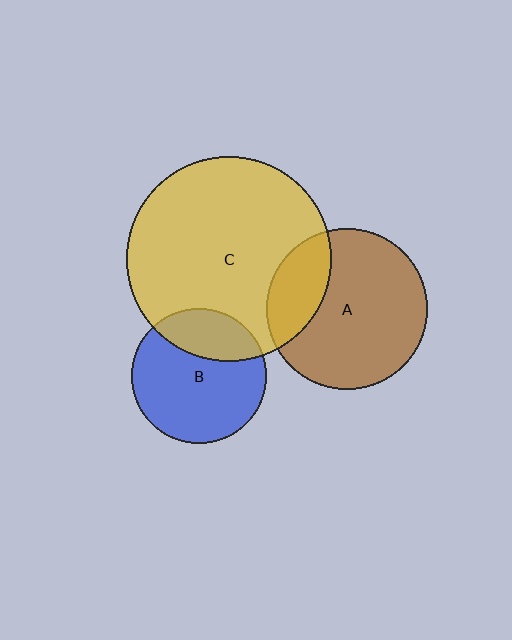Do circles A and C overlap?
Yes.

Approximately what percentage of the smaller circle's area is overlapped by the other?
Approximately 25%.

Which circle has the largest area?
Circle C (yellow).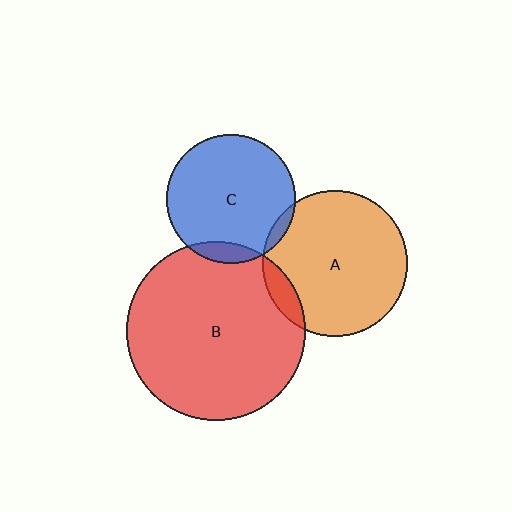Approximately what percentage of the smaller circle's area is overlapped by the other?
Approximately 10%.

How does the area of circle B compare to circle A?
Approximately 1.5 times.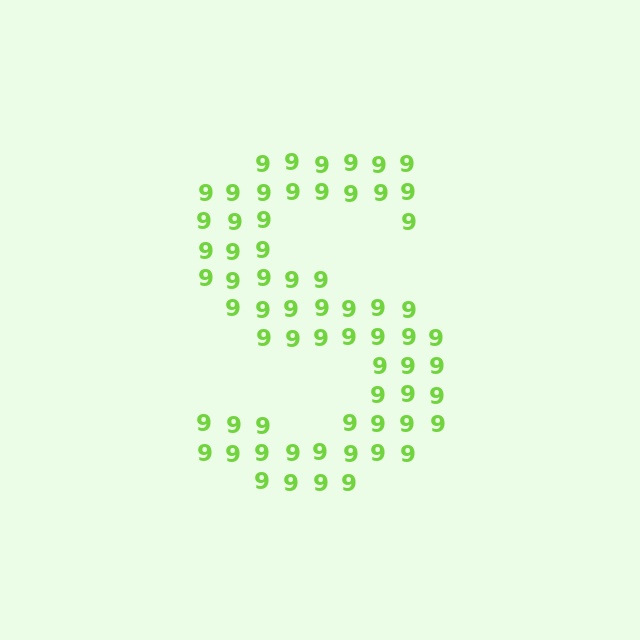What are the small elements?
The small elements are digit 9's.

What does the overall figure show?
The overall figure shows the letter S.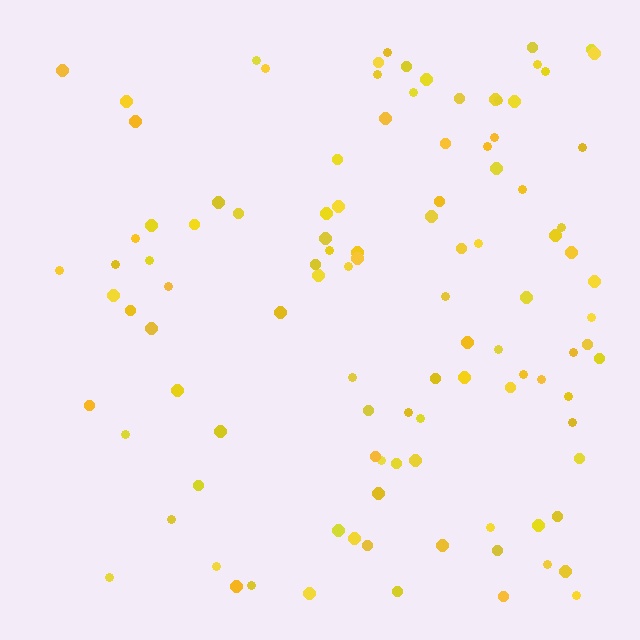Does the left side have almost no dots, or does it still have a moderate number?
Still a moderate number, just noticeably fewer than the right.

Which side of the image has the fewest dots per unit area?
The left.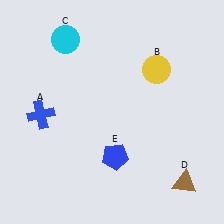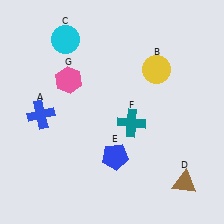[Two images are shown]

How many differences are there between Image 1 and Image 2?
There are 2 differences between the two images.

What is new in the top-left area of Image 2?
A pink hexagon (G) was added in the top-left area of Image 2.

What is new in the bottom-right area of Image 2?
A teal cross (F) was added in the bottom-right area of Image 2.